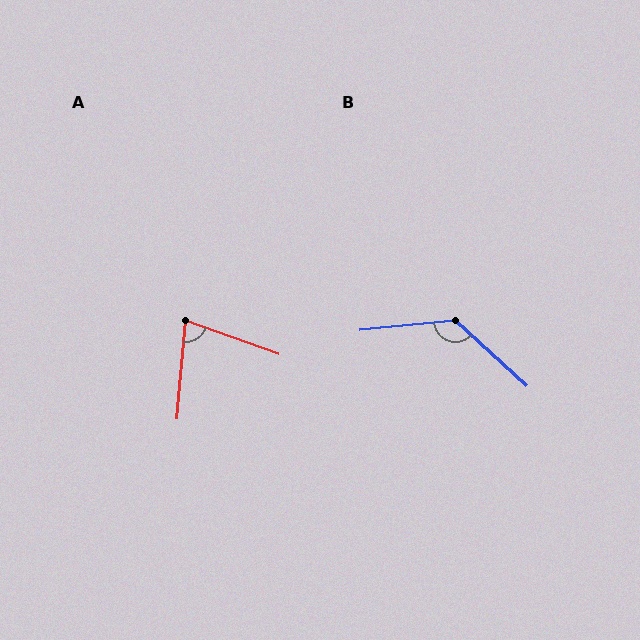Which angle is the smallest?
A, at approximately 75 degrees.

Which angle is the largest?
B, at approximately 132 degrees.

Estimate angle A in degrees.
Approximately 75 degrees.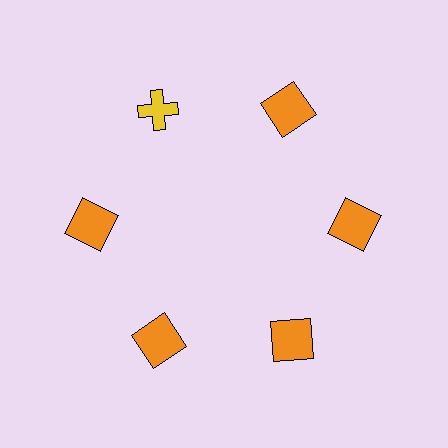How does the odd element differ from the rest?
It differs in both color (yellow instead of orange) and shape (cross instead of square).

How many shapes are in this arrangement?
There are 6 shapes arranged in a ring pattern.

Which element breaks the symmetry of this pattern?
The yellow cross at roughly the 11 o'clock position breaks the symmetry. All other shapes are orange squares.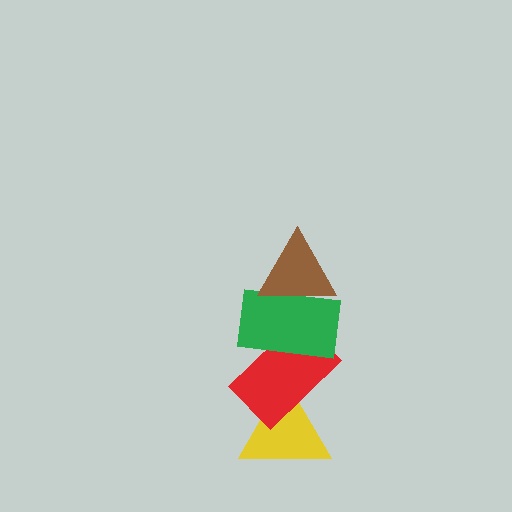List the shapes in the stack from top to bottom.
From top to bottom: the brown triangle, the green rectangle, the red rectangle, the yellow triangle.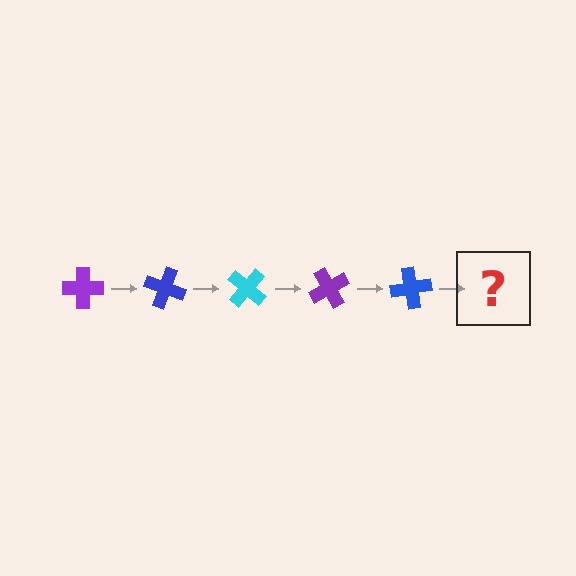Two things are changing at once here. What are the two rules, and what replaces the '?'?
The two rules are that it rotates 20 degrees each step and the color cycles through purple, blue, and cyan. The '?' should be a cyan cross, rotated 100 degrees from the start.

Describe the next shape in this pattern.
It should be a cyan cross, rotated 100 degrees from the start.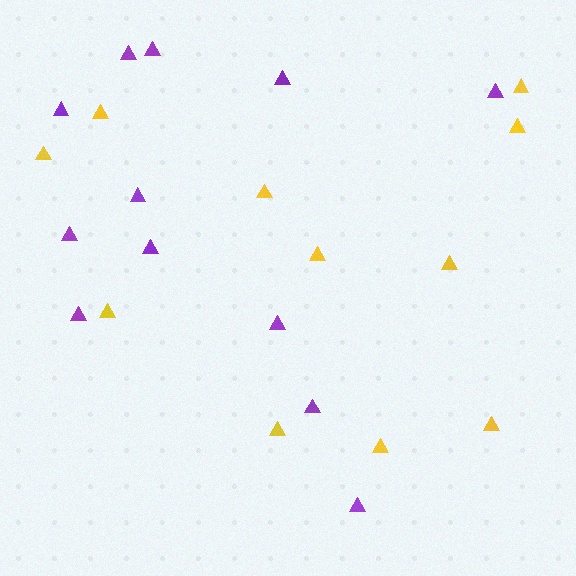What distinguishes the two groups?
There are 2 groups: one group of yellow triangles (11) and one group of purple triangles (12).